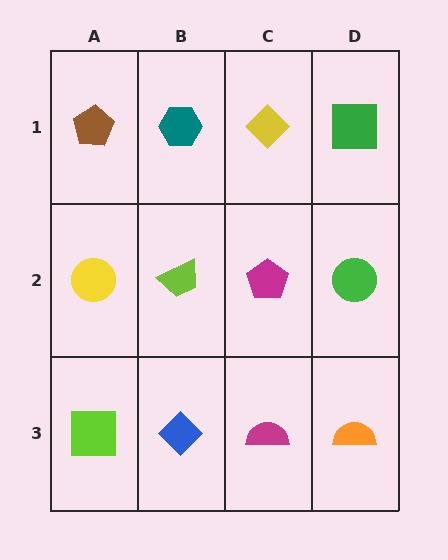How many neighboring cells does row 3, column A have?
2.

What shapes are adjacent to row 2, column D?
A green square (row 1, column D), an orange semicircle (row 3, column D), a magenta pentagon (row 2, column C).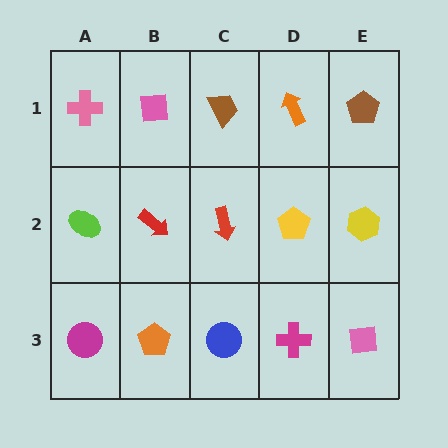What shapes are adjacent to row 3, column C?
A red arrow (row 2, column C), an orange pentagon (row 3, column B), a magenta cross (row 3, column D).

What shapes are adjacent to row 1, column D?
A yellow pentagon (row 2, column D), a brown trapezoid (row 1, column C), a brown pentagon (row 1, column E).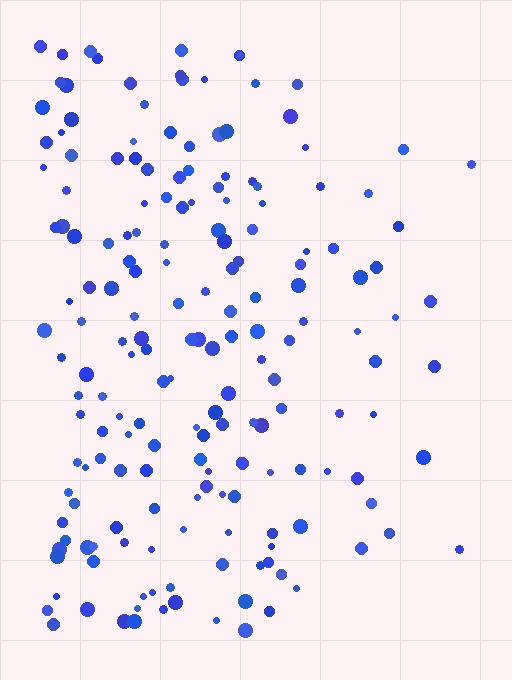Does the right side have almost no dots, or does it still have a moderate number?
Still a moderate number, just noticeably fewer than the left.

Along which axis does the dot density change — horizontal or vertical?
Horizontal.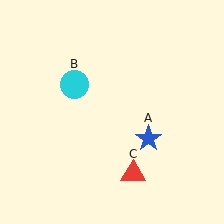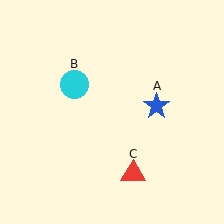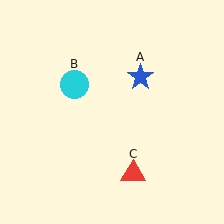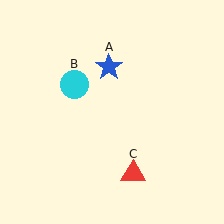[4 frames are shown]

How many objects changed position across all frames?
1 object changed position: blue star (object A).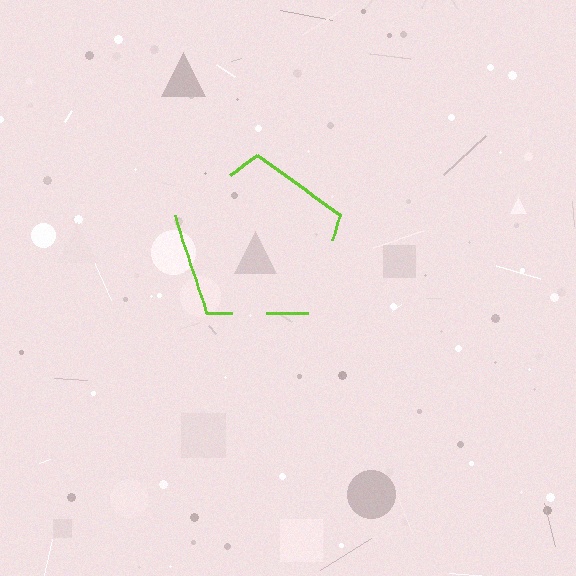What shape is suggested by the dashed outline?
The dashed outline suggests a pentagon.